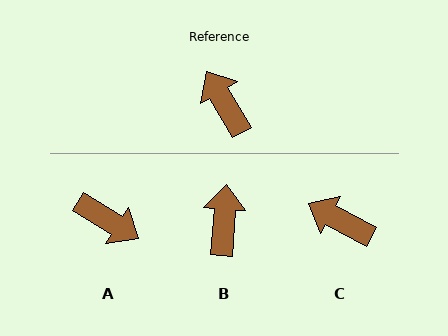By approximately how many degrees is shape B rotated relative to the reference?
Approximately 34 degrees clockwise.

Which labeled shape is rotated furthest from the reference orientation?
A, about 152 degrees away.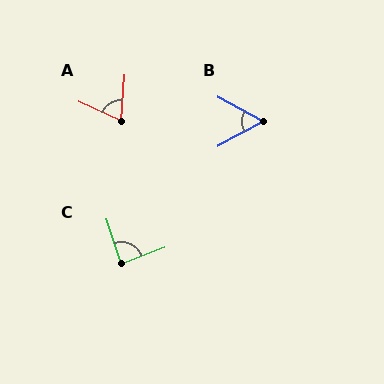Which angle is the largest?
C, at approximately 87 degrees.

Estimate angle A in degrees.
Approximately 69 degrees.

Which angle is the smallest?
B, at approximately 57 degrees.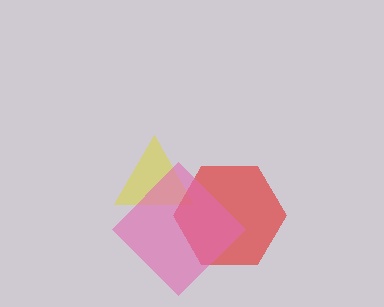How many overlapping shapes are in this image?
There are 3 overlapping shapes in the image.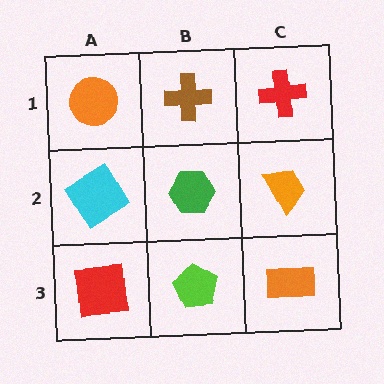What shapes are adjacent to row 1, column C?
An orange trapezoid (row 2, column C), a brown cross (row 1, column B).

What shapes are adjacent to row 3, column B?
A green hexagon (row 2, column B), a red square (row 3, column A), an orange rectangle (row 3, column C).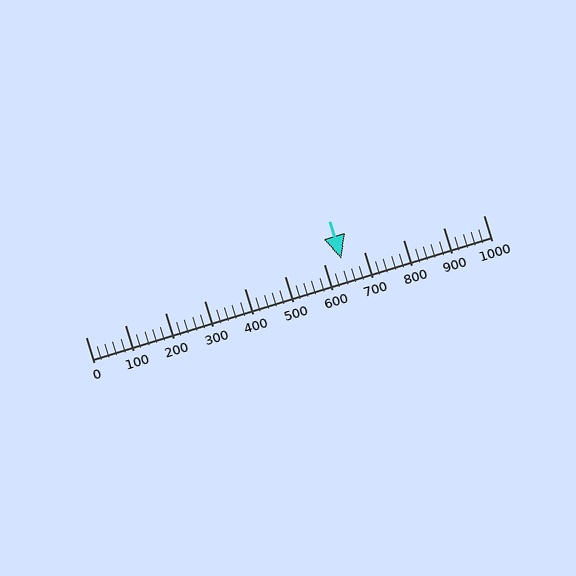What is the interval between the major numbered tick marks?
The major tick marks are spaced 100 units apart.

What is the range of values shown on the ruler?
The ruler shows values from 0 to 1000.